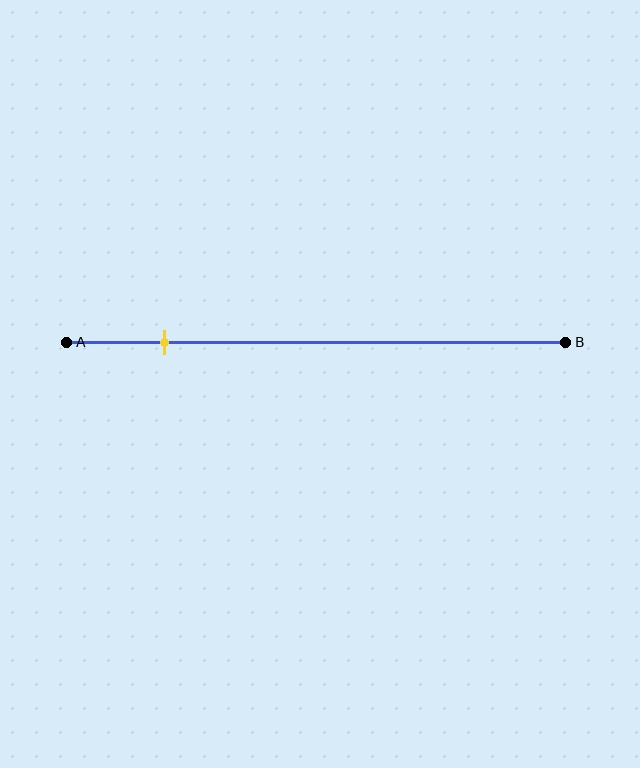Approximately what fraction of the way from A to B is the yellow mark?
The yellow mark is approximately 20% of the way from A to B.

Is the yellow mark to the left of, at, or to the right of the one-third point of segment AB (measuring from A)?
The yellow mark is to the left of the one-third point of segment AB.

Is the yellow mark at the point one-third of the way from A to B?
No, the mark is at about 20% from A, not at the 33% one-third point.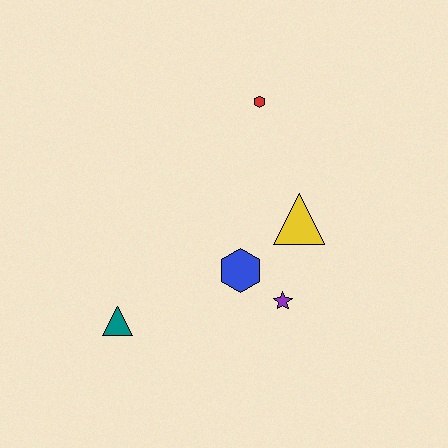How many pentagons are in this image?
There are no pentagons.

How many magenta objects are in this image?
There are no magenta objects.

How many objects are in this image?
There are 5 objects.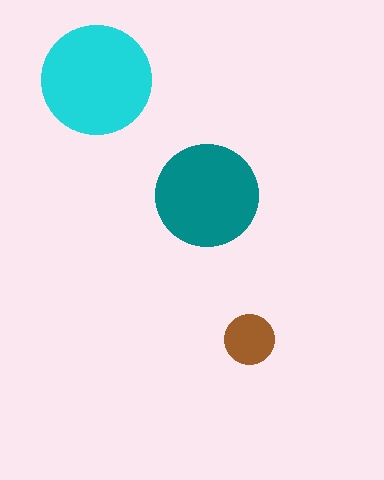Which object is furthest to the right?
The brown circle is rightmost.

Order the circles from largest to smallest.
the cyan one, the teal one, the brown one.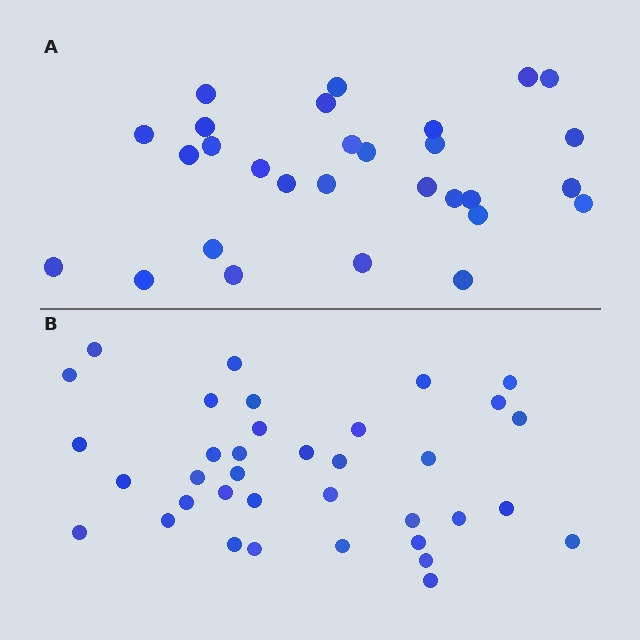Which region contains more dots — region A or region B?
Region B (the bottom region) has more dots.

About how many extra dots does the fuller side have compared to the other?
Region B has roughly 8 or so more dots than region A.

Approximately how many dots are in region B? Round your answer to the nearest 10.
About 40 dots. (The exact count is 36, which rounds to 40.)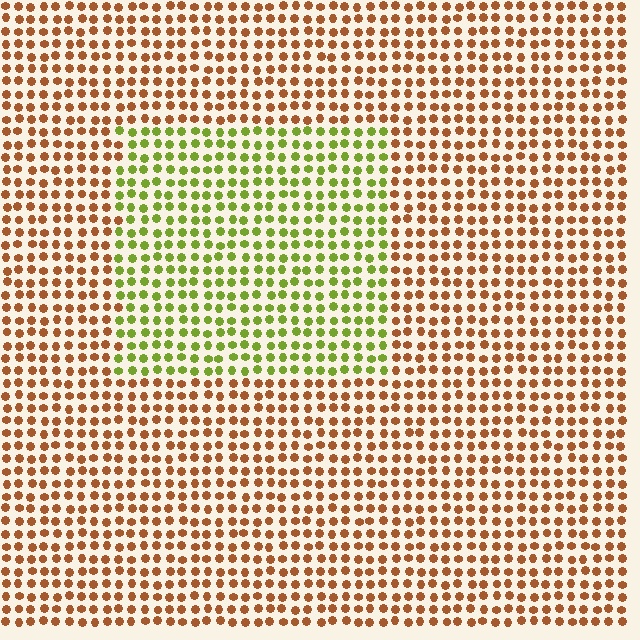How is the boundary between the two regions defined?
The boundary is defined purely by a slight shift in hue (about 63 degrees). Spacing, size, and orientation are identical on both sides.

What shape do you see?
I see a rectangle.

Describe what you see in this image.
The image is filled with small brown elements in a uniform arrangement. A rectangle-shaped region is visible where the elements are tinted to a slightly different hue, forming a subtle color boundary.